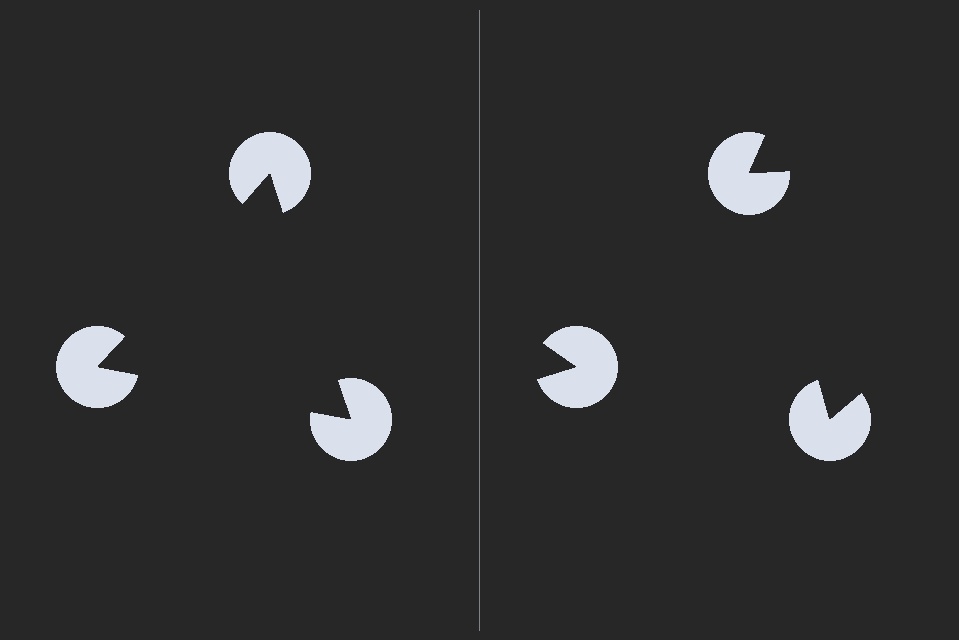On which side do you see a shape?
An illusory triangle appears on the left side. On the right side the wedge cuts are rotated, so no coherent shape forms.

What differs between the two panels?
The pac-man discs are positioned identically on both sides; only the wedge orientations differ. On the left they align to a triangle; on the right they are misaligned.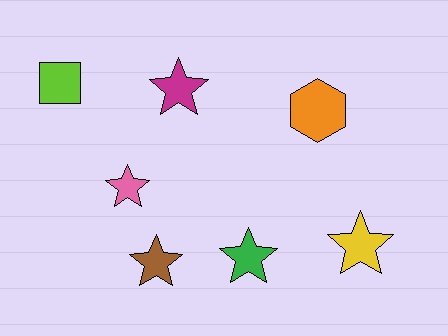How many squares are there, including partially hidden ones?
There is 1 square.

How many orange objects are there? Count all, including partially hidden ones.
There is 1 orange object.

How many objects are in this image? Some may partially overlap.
There are 7 objects.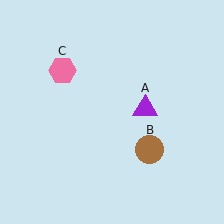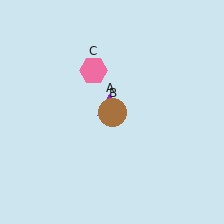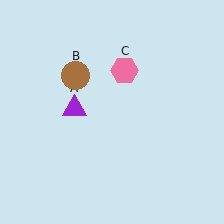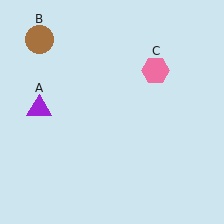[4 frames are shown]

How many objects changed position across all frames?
3 objects changed position: purple triangle (object A), brown circle (object B), pink hexagon (object C).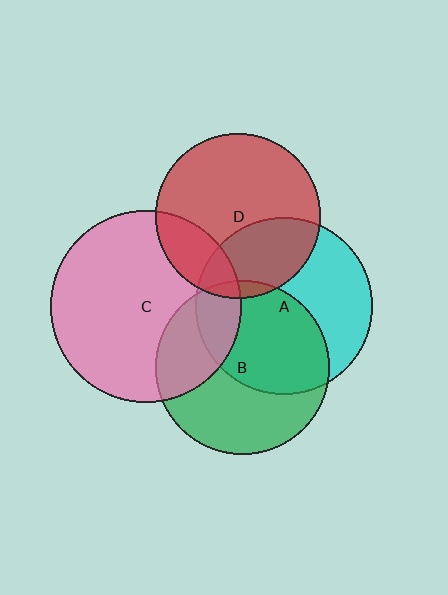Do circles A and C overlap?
Yes.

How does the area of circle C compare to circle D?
Approximately 1.3 times.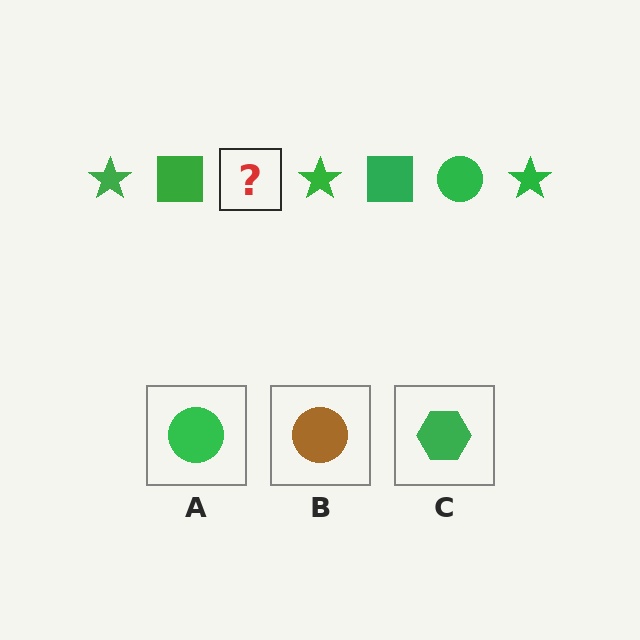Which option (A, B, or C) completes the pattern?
A.